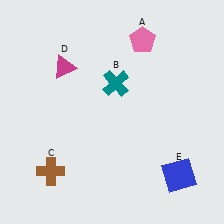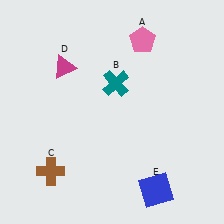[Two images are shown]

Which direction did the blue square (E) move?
The blue square (E) moved left.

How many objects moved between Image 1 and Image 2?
1 object moved between the two images.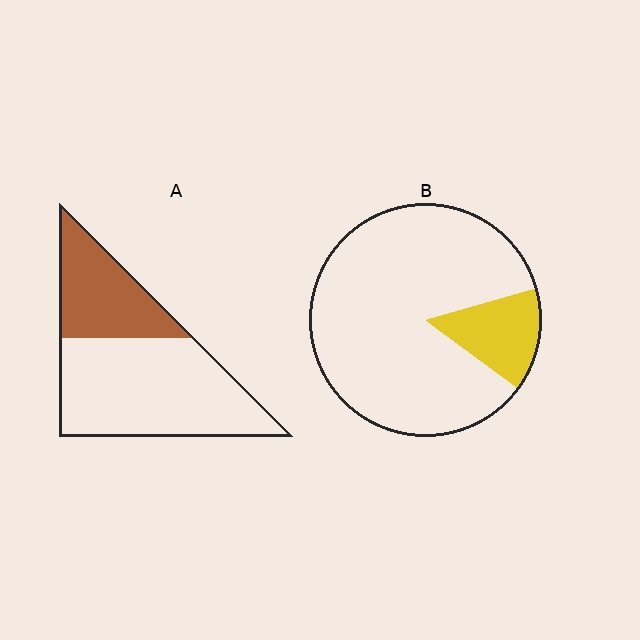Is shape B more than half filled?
No.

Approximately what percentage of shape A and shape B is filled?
A is approximately 35% and B is approximately 15%.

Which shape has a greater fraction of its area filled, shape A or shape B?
Shape A.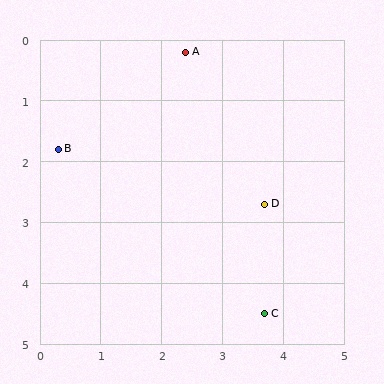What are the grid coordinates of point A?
Point A is at approximately (2.4, 0.2).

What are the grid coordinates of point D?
Point D is at approximately (3.7, 2.7).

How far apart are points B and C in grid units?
Points B and C are about 4.3 grid units apart.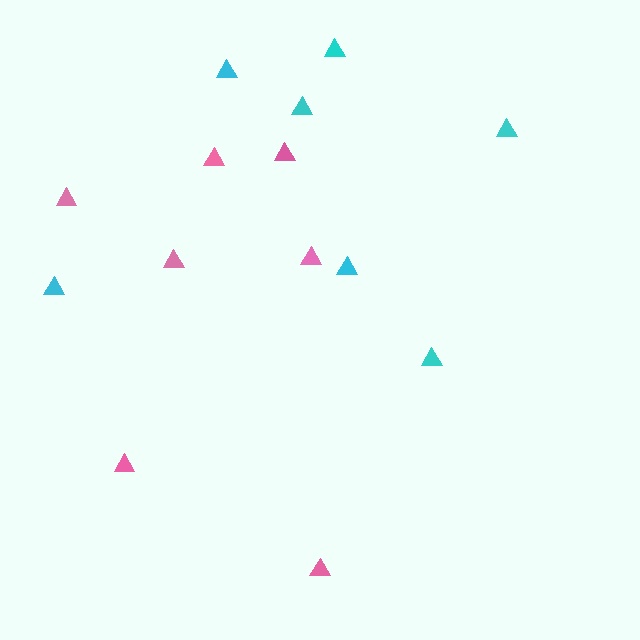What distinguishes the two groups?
There are 2 groups: one group of cyan triangles (7) and one group of pink triangles (7).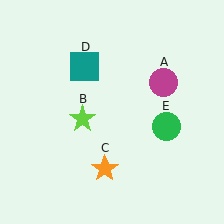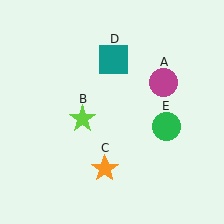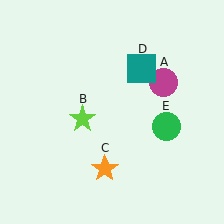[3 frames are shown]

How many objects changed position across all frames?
1 object changed position: teal square (object D).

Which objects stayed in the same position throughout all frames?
Magenta circle (object A) and lime star (object B) and orange star (object C) and green circle (object E) remained stationary.